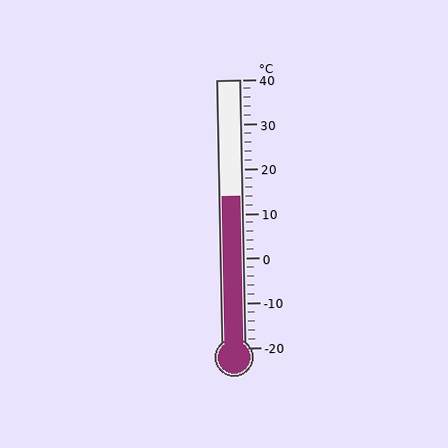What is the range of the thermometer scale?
The thermometer scale ranges from -20°C to 40°C.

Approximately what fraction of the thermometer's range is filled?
The thermometer is filled to approximately 55% of its range.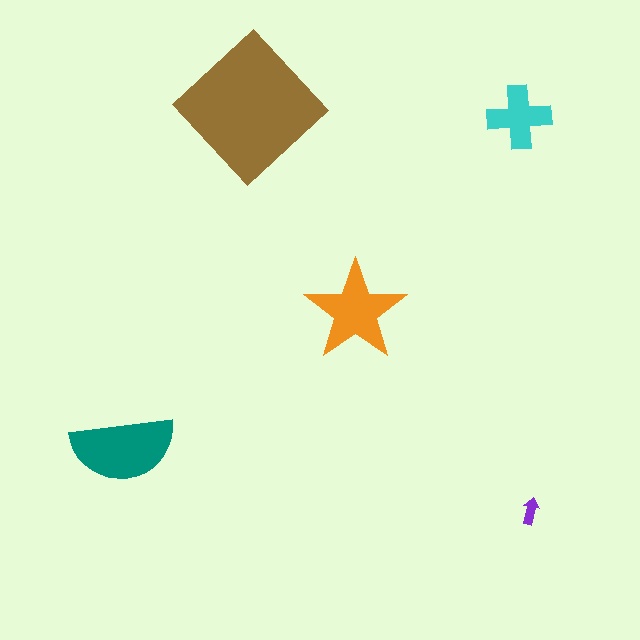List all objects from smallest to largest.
The purple arrow, the cyan cross, the orange star, the teal semicircle, the brown diamond.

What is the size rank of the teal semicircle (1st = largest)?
2nd.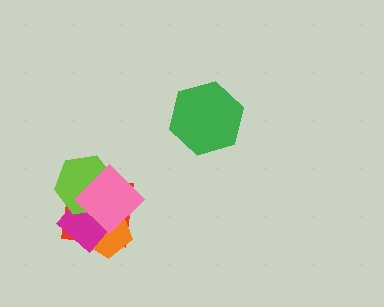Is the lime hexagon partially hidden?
Yes, it is partially covered by another shape.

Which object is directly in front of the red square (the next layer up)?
The orange pentagon is directly in front of the red square.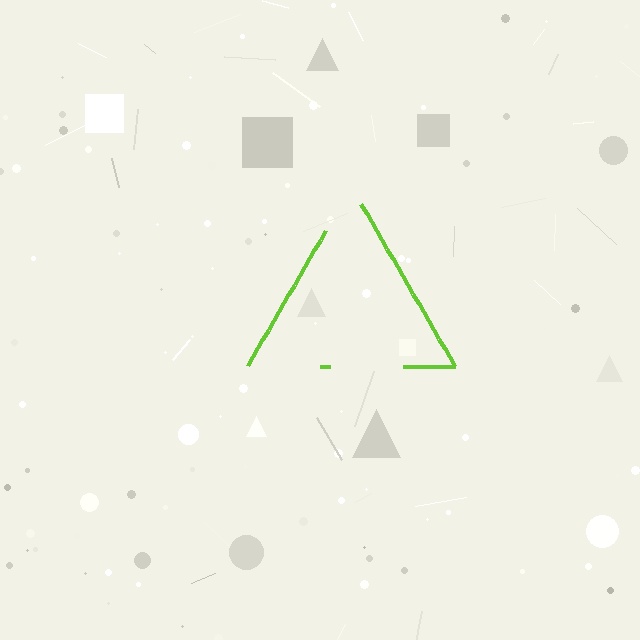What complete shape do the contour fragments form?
The contour fragments form a triangle.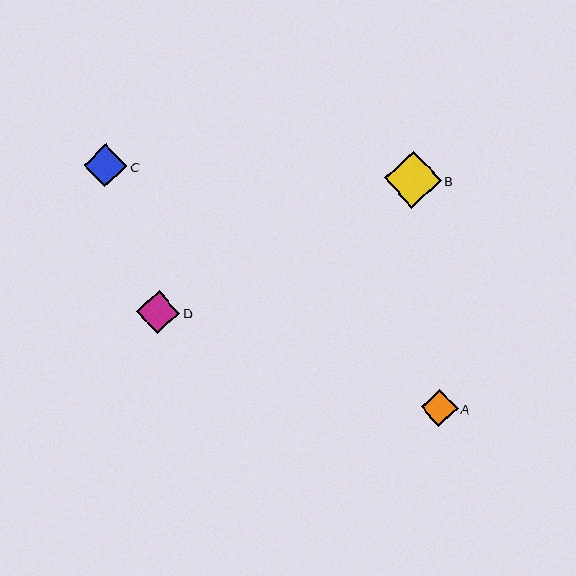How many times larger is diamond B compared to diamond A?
Diamond B is approximately 1.5 times the size of diamond A.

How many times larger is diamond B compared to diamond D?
Diamond B is approximately 1.3 times the size of diamond D.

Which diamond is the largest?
Diamond B is the largest with a size of approximately 57 pixels.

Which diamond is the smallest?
Diamond A is the smallest with a size of approximately 37 pixels.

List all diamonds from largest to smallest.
From largest to smallest: B, C, D, A.